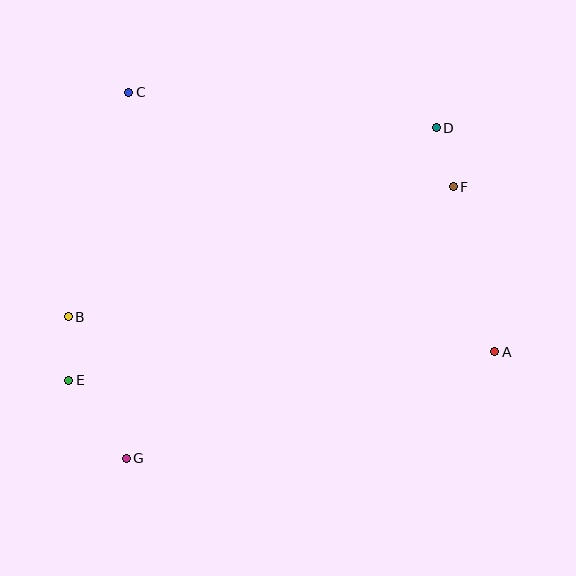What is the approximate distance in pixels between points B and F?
The distance between B and F is approximately 407 pixels.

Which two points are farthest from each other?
Points D and G are farthest from each other.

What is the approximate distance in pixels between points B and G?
The distance between B and G is approximately 153 pixels.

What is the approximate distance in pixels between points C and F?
The distance between C and F is approximately 338 pixels.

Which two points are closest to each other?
Points D and F are closest to each other.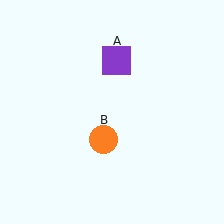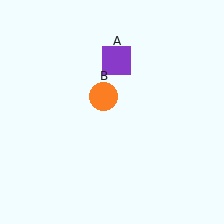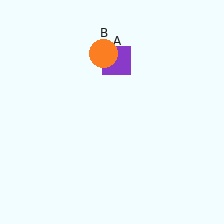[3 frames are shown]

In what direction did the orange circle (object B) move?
The orange circle (object B) moved up.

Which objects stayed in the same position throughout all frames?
Purple square (object A) remained stationary.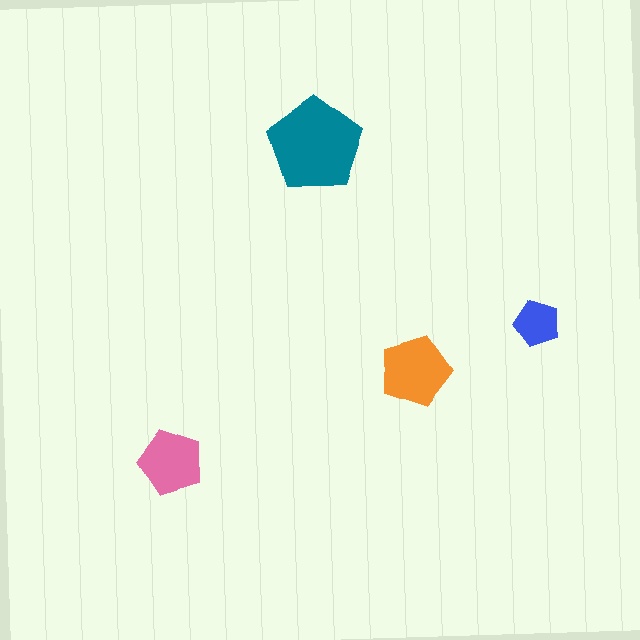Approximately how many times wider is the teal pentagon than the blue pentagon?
About 2 times wider.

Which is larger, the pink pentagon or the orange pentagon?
The orange one.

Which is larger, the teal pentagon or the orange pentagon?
The teal one.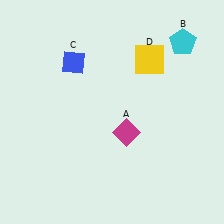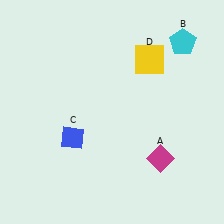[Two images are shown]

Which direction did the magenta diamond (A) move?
The magenta diamond (A) moved right.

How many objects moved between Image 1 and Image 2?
2 objects moved between the two images.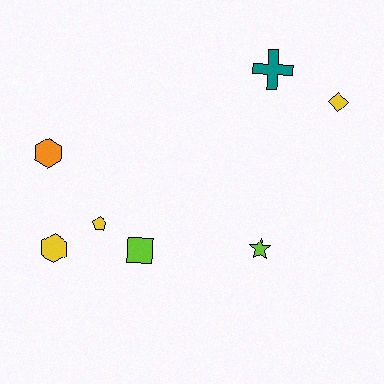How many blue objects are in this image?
There are no blue objects.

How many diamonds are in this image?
There is 1 diamond.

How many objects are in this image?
There are 7 objects.